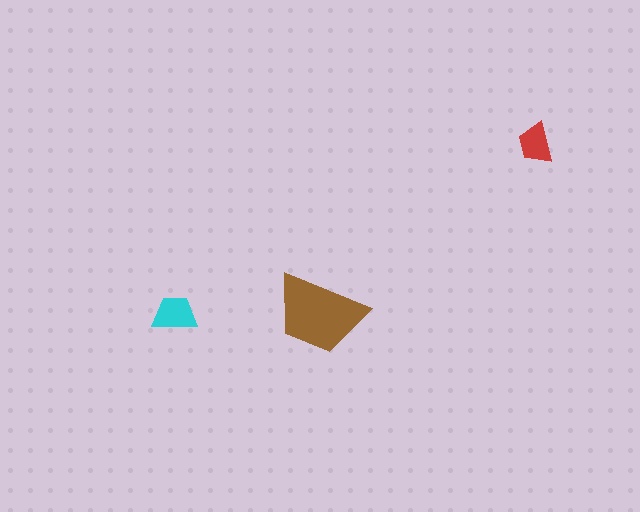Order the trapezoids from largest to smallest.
the brown one, the cyan one, the red one.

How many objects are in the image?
There are 3 objects in the image.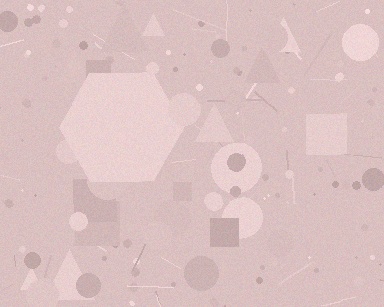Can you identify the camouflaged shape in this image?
The camouflaged shape is a hexagon.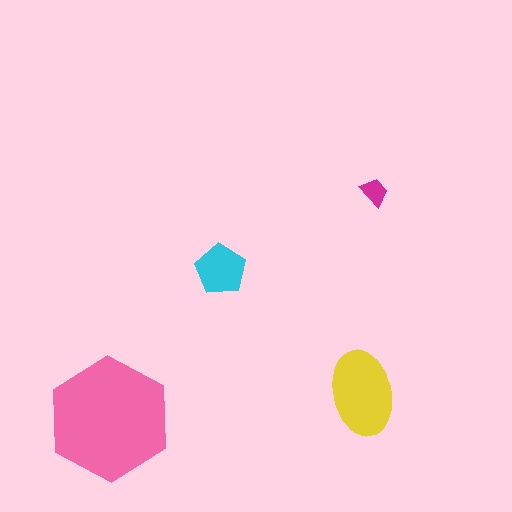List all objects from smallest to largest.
The magenta trapezoid, the cyan pentagon, the yellow ellipse, the pink hexagon.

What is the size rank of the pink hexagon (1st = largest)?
1st.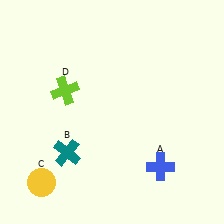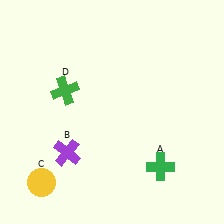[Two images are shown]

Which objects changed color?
A changed from blue to green. B changed from teal to purple. D changed from lime to green.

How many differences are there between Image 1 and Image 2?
There are 3 differences between the two images.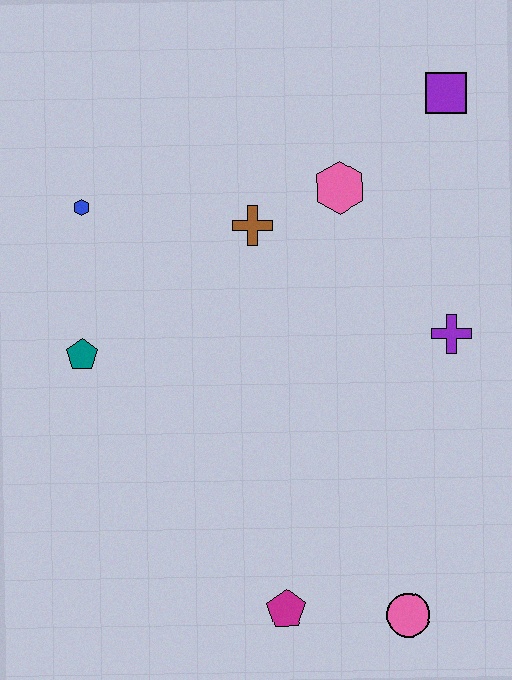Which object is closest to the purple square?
The pink hexagon is closest to the purple square.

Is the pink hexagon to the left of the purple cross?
Yes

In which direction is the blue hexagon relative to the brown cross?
The blue hexagon is to the left of the brown cross.